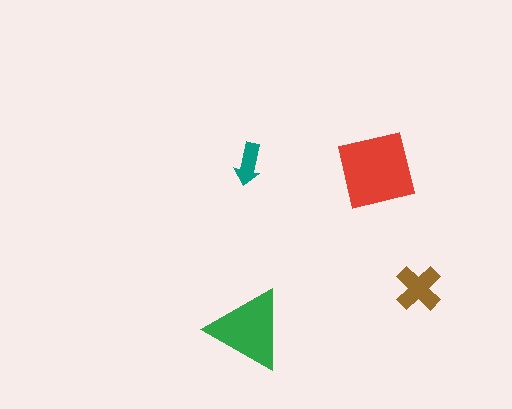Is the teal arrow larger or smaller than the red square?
Smaller.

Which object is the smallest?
The teal arrow.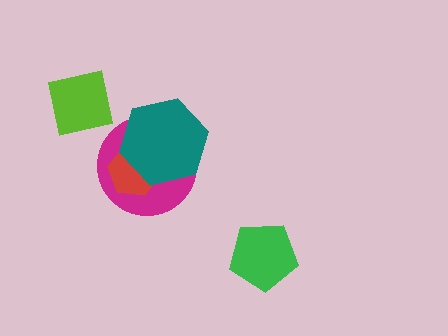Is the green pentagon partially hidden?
No, no other shape covers it.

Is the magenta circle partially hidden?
Yes, it is partially covered by another shape.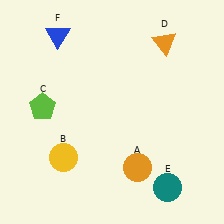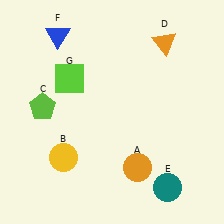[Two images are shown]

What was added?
A lime square (G) was added in Image 2.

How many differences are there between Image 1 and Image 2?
There is 1 difference between the two images.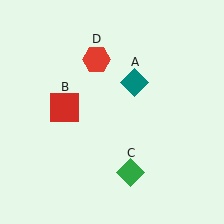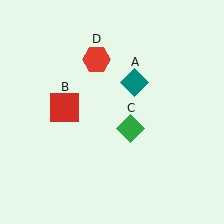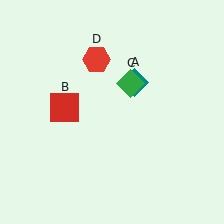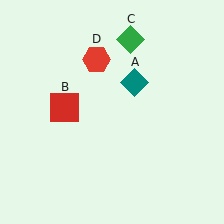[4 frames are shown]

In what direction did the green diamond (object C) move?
The green diamond (object C) moved up.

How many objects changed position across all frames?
1 object changed position: green diamond (object C).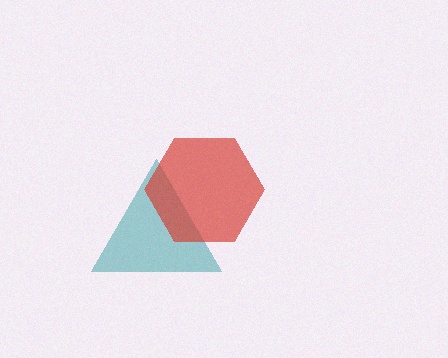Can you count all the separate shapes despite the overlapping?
Yes, there are 2 separate shapes.